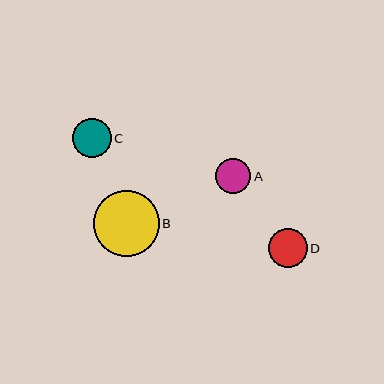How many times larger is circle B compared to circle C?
Circle B is approximately 1.7 times the size of circle C.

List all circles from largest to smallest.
From largest to smallest: B, D, C, A.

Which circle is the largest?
Circle B is the largest with a size of approximately 66 pixels.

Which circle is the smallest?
Circle A is the smallest with a size of approximately 35 pixels.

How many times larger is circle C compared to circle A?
Circle C is approximately 1.1 times the size of circle A.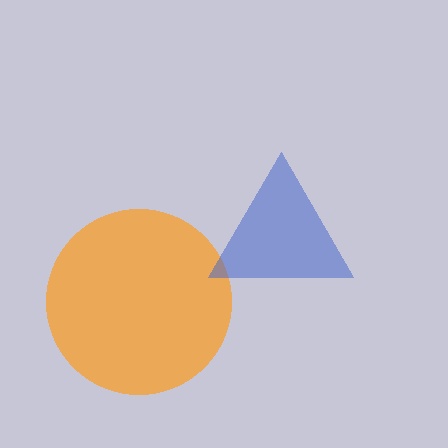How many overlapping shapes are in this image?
There are 2 overlapping shapes in the image.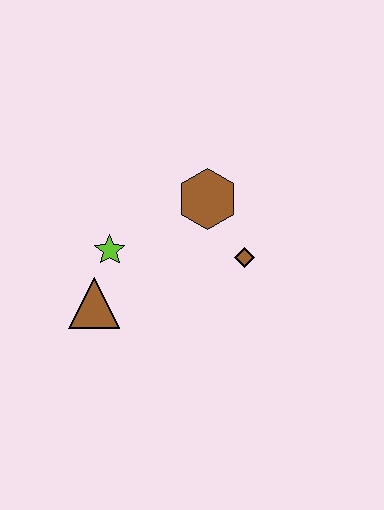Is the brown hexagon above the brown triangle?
Yes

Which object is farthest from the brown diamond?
The brown triangle is farthest from the brown diamond.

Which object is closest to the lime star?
The brown triangle is closest to the lime star.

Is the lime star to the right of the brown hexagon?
No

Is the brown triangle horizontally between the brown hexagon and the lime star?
No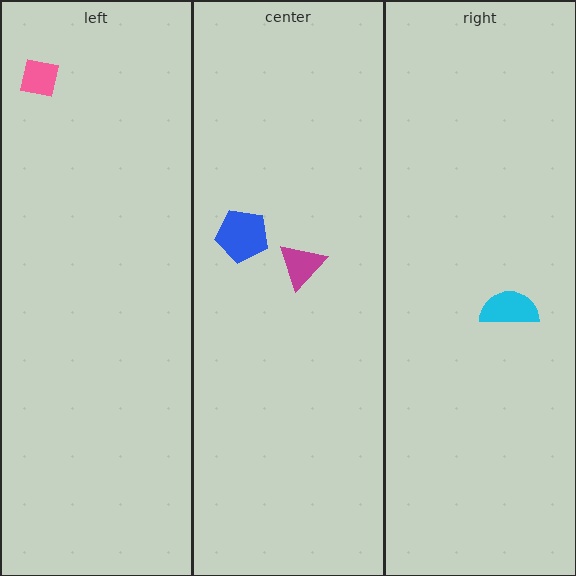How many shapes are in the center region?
2.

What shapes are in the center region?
The blue pentagon, the magenta triangle.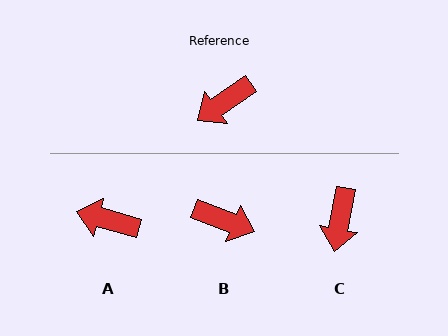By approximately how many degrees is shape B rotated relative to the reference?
Approximately 124 degrees counter-clockwise.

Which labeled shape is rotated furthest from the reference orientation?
B, about 124 degrees away.